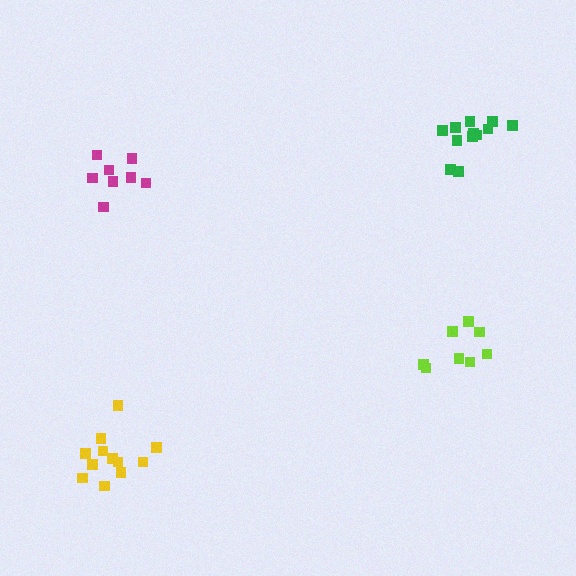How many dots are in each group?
Group 1: 12 dots, Group 2: 8 dots, Group 3: 12 dots, Group 4: 8 dots (40 total).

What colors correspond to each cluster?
The clusters are colored: yellow, lime, green, magenta.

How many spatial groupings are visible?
There are 4 spatial groupings.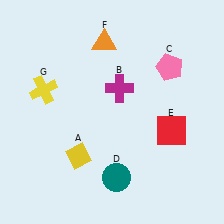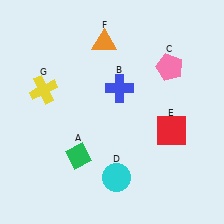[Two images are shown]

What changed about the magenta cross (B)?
In Image 1, B is magenta. In Image 2, it changed to blue.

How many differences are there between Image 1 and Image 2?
There are 3 differences between the two images.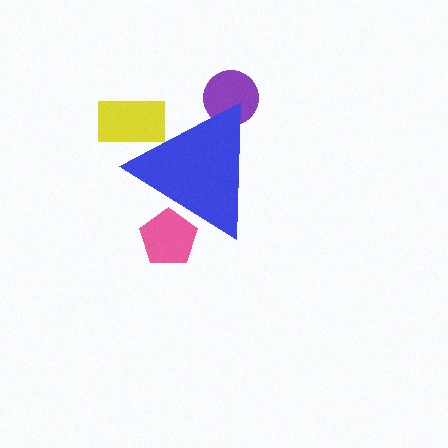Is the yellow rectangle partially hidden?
Yes, the yellow rectangle is partially hidden behind the blue triangle.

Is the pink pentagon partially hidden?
Yes, the pink pentagon is partially hidden behind the blue triangle.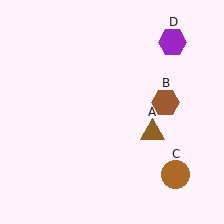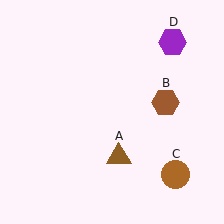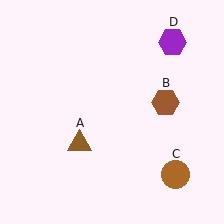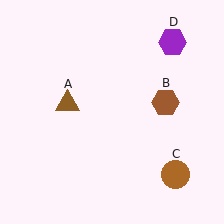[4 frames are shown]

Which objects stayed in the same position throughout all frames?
Brown hexagon (object B) and brown circle (object C) and purple hexagon (object D) remained stationary.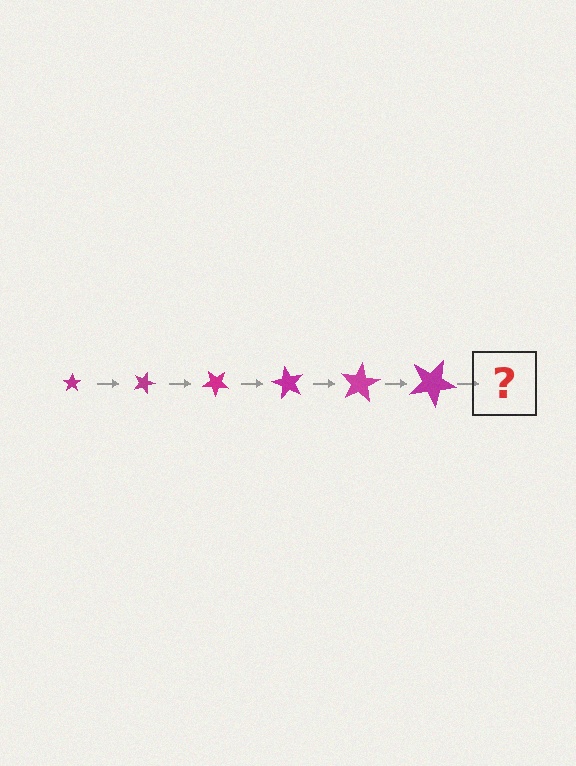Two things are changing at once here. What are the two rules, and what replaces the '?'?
The two rules are that the star grows larger each step and it rotates 20 degrees each step. The '?' should be a star, larger than the previous one and rotated 120 degrees from the start.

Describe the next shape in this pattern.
It should be a star, larger than the previous one and rotated 120 degrees from the start.